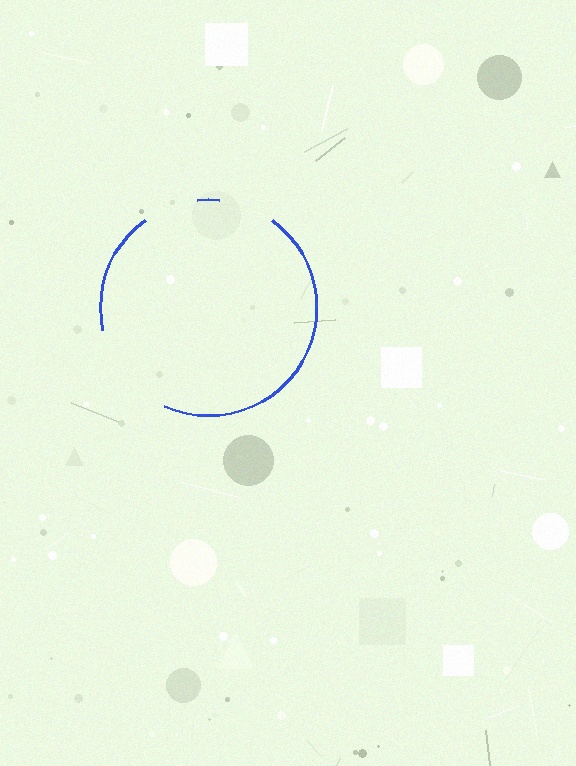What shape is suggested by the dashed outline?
The dashed outline suggests a circle.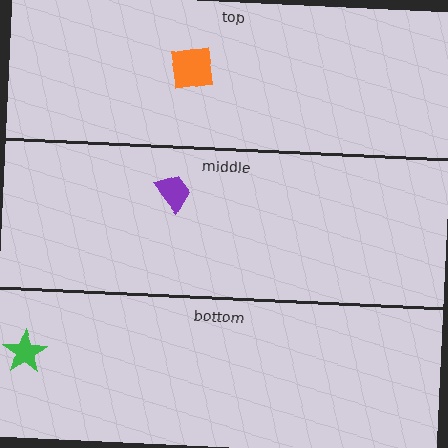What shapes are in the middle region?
The purple trapezoid.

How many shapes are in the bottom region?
1.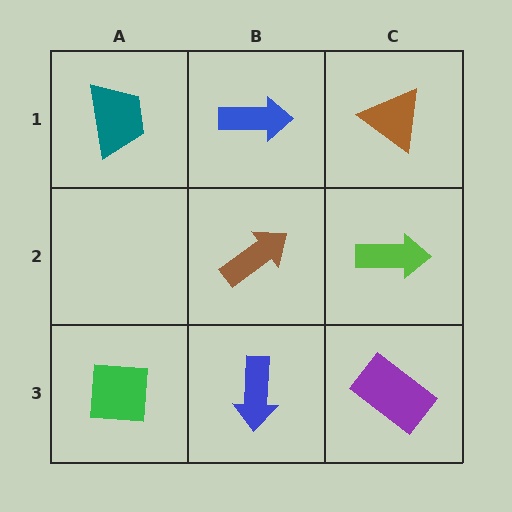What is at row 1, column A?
A teal trapezoid.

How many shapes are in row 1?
3 shapes.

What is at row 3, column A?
A green square.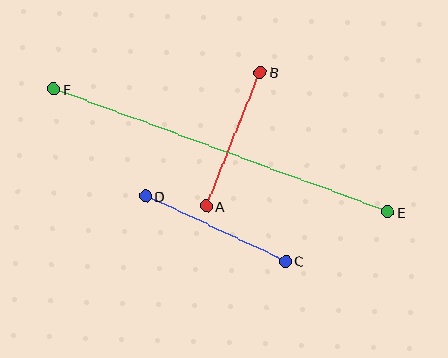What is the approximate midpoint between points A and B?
The midpoint is at approximately (233, 139) pixels.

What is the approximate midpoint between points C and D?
The midpoint is at approximately (216, 229) pixels.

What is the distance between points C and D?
The distance is approximately 154 pixels.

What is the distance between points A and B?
The distance is approximately 144 pixels.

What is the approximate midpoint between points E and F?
The midpoint is at approximately (221, 150) pixels.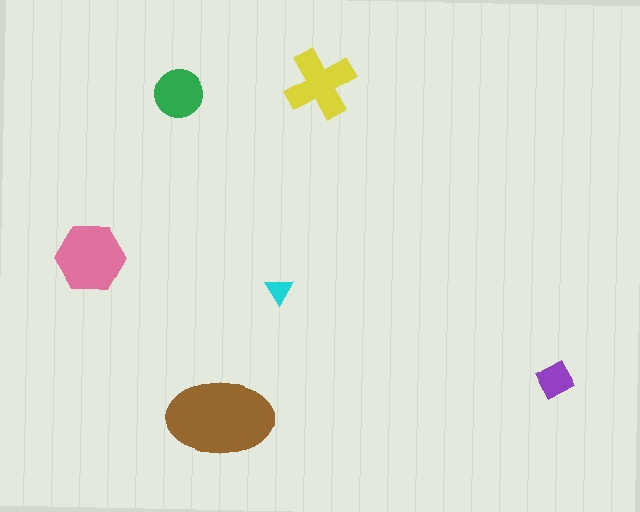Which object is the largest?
The brown ellipse.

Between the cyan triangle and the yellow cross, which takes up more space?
The yellow cross.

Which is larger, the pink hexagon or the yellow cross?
The pink hexagon.